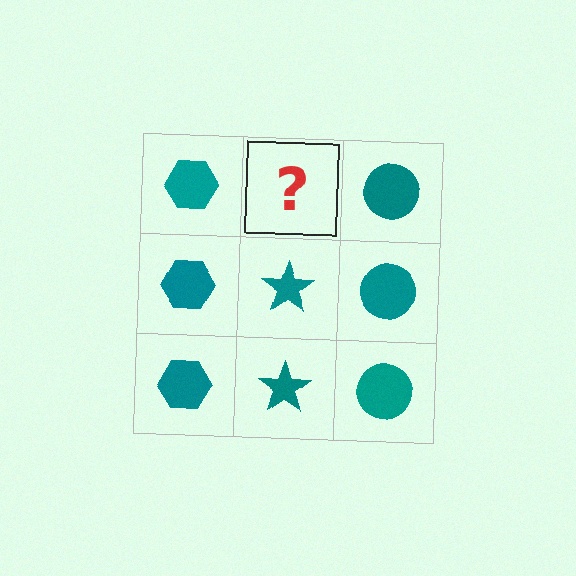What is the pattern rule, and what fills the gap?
The rule is that each column has a consistent shape. The gap should be filled with a teal star.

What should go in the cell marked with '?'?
The missing cell should contain a teal star.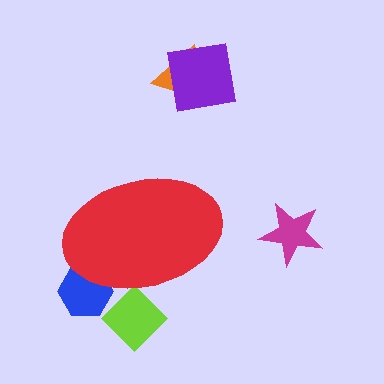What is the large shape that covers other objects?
A red ellipse.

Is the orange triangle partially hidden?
No, the orange triangle is fully visible.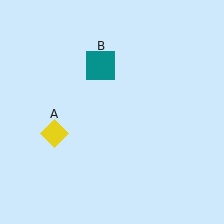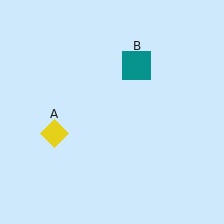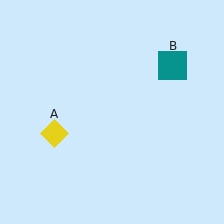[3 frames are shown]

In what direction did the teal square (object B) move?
The teal square (object B) moved right.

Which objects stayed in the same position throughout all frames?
Yellow diamond (object A) remained stationary.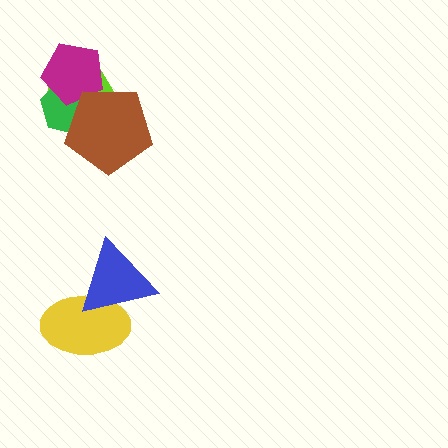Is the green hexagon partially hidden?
Yes, it is partially covered by another shape.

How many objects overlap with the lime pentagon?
3 objects overlap with the lime pentagon.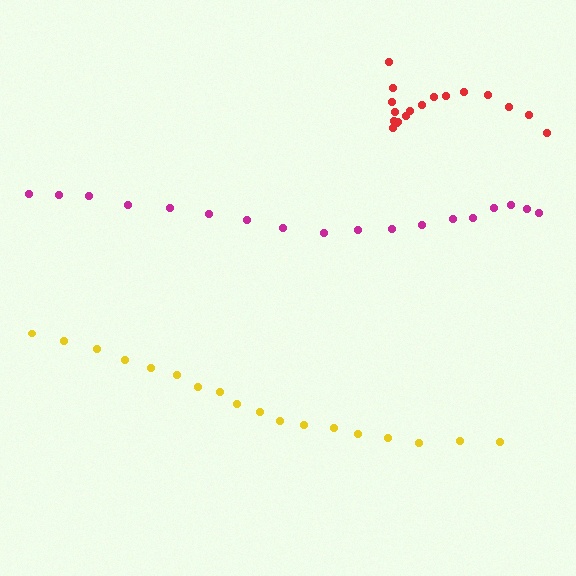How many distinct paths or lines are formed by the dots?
There are 3 distinct paths.